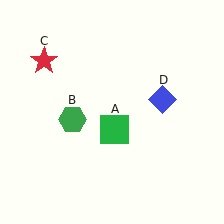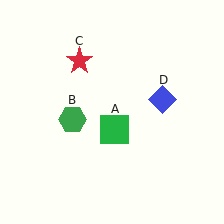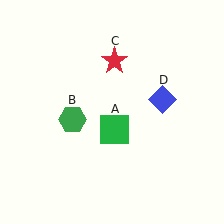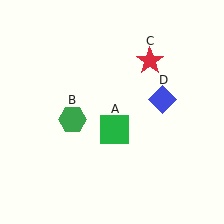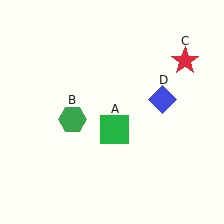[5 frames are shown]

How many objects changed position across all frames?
1 object changed position: red star (object C).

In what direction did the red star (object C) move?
The red star (object C) moved right.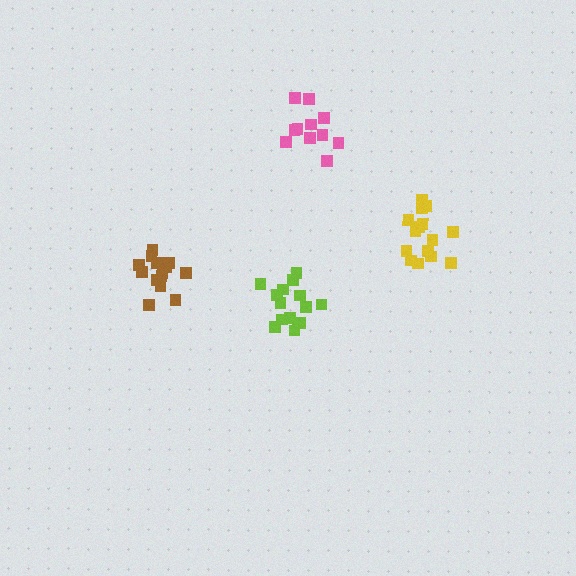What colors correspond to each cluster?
The clusters are colored: brown, lime, pink, yellow.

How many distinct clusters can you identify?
There are 4 distinct clusters.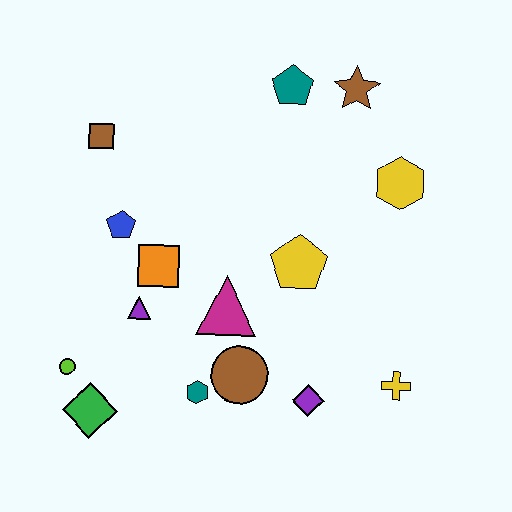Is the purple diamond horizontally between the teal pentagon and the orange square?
No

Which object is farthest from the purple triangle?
The brown star is farthest from the purple triangle.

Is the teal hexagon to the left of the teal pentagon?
Yes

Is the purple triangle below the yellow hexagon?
Yes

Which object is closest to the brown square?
The blue pentagon is closest to the brown square.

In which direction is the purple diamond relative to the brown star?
The purple diamond is below the brown star.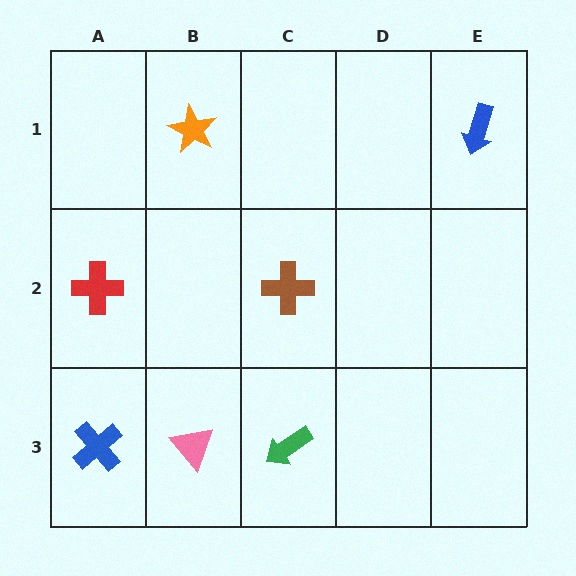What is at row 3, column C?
A green arrow.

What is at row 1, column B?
An orange star.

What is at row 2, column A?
A red cross.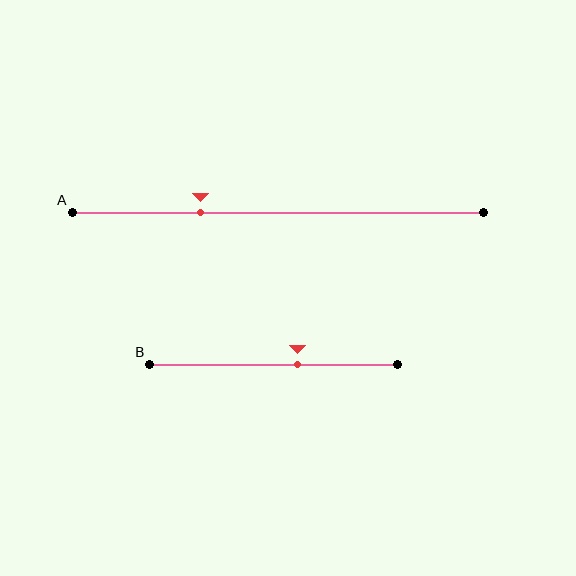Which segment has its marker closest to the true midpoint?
Segment B has its marker closest to the true midpoint.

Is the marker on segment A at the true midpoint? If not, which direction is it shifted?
No, the marker on segment A is shifted to the left by about 19% of the segment length.